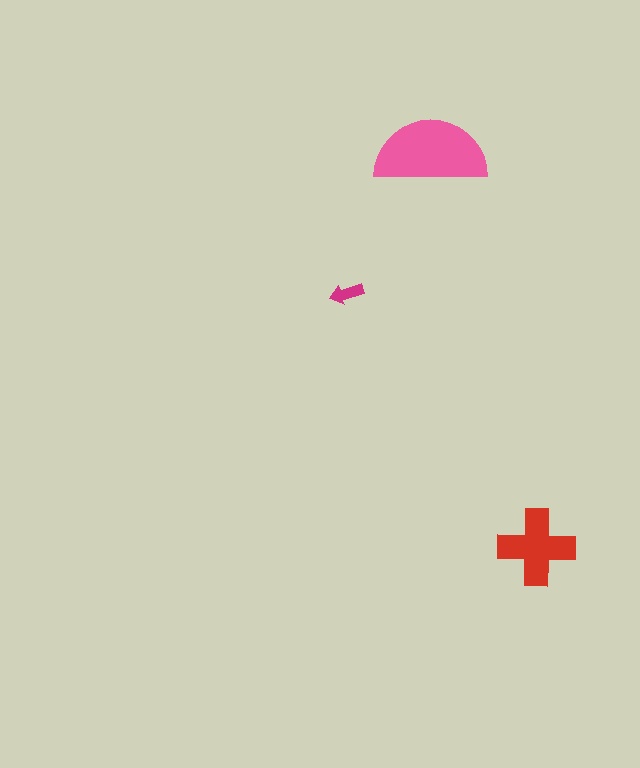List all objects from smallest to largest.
The magenta arrow, the red cross, the pink semicircle.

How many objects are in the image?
There are 3 objects in the image.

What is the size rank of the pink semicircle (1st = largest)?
1st.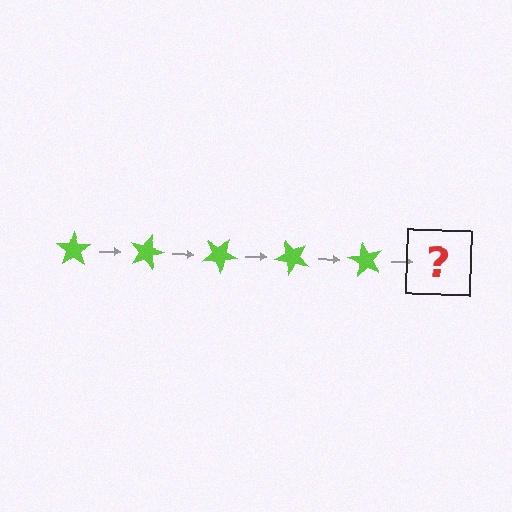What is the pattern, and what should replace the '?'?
The pattern is that the star rotates 15 degrees each step. The '?' should be a lime star rotated 75 degrees.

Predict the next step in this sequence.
The next step is a lime star rotated 75 degrees.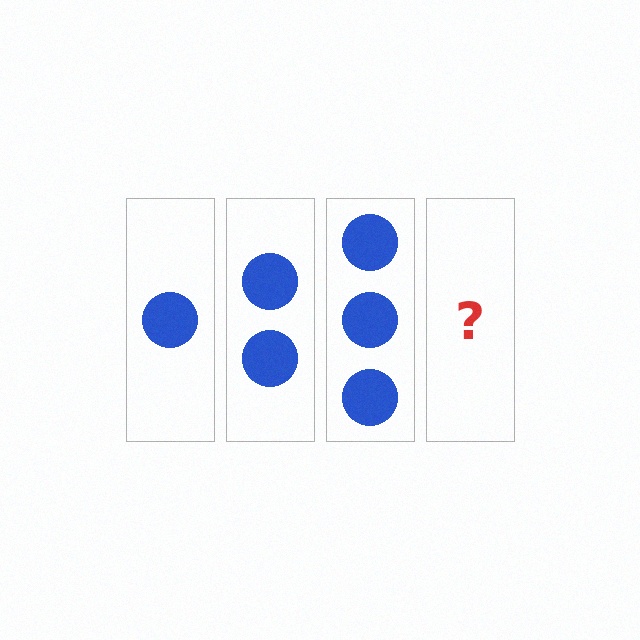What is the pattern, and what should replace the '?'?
The pattern is that each step adds one more circle. The '?' should be 4 circles.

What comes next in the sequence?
The next element should be 4 circles.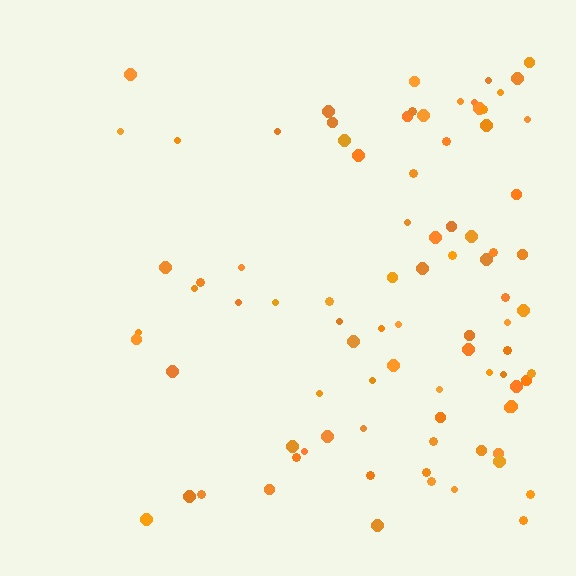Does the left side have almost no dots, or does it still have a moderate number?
Still a moderate number, just noticeably fewer than the right.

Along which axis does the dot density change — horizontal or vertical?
Horizontal.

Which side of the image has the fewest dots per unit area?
The left.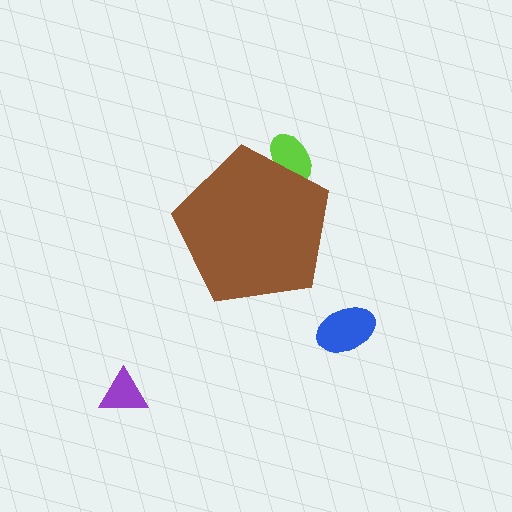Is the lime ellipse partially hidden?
Yes, the lime ellipse is partially hidden behind the brown pentagon.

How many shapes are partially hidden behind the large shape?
1 shape is partially hidden.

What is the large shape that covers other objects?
A brown pentagon.